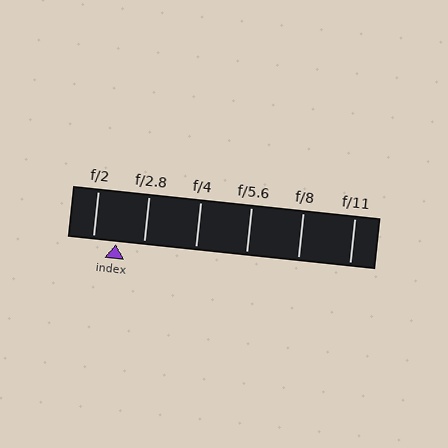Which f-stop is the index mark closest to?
The index mark is closest to f/2.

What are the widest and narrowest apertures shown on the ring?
The widest aperture shown is f/2 and the narrowest is f/11.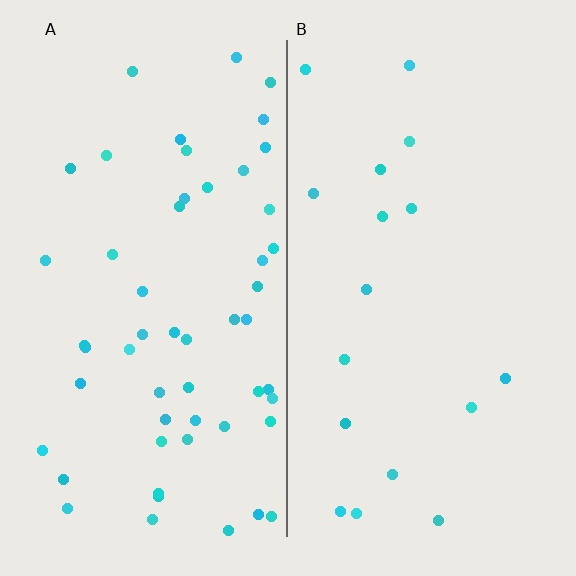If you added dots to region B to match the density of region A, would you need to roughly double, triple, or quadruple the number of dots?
Approximately triple.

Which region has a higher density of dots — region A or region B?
A (the left).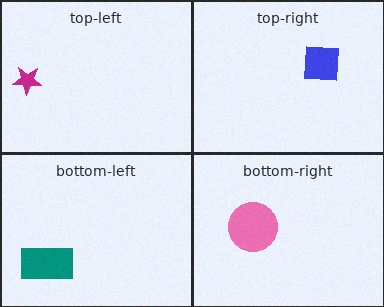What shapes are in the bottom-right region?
The pink circle.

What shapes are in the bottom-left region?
The teal rectangle.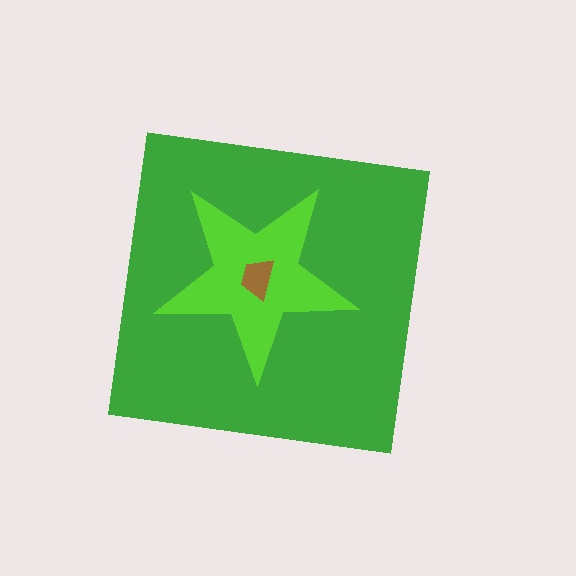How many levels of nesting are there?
3.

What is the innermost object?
The brown trapezoid.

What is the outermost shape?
The green square.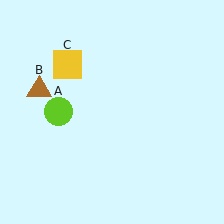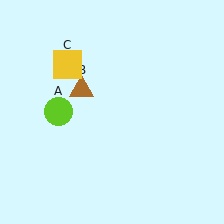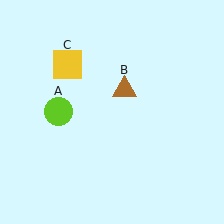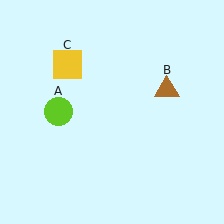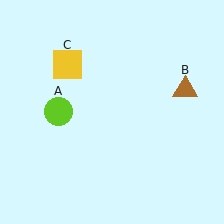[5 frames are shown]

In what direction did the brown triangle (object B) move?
The brown triangle (object B) moved right.